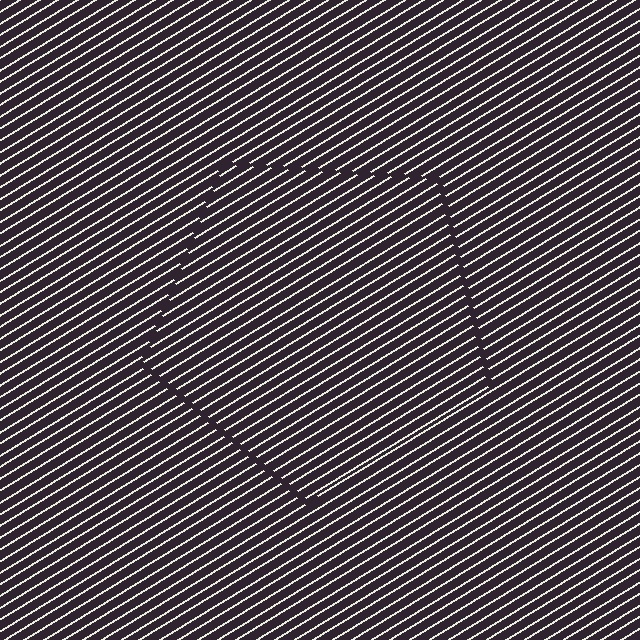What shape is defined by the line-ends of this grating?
An illusory pentagon. The interior of the shape contains the same grating, shifted by half a period — the contour is defined by the phase discontinuity where line-ends from the inner and outer gratings abut.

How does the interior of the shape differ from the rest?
The interior of the shape contains the same grating, shifted by half a period — the contour is defined by the phase discontinuity where line-ends from the inner and outer gratings abut.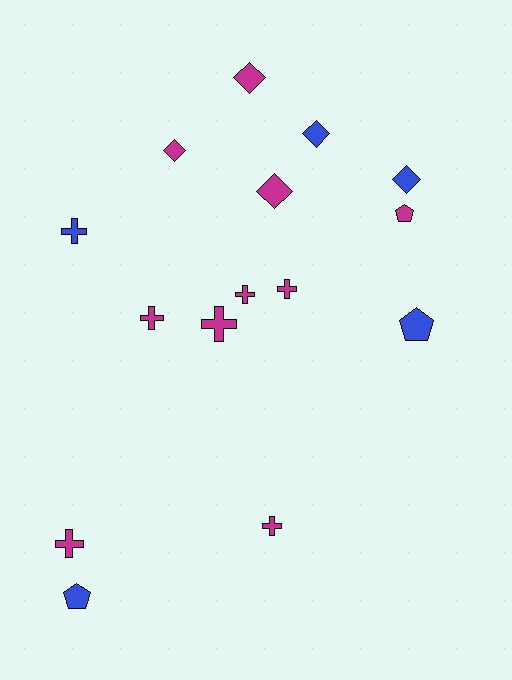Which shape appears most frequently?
Cross, with 7 objects.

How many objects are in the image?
There are 15 objects.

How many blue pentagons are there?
There are 2 blue pentagons.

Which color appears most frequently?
Magenta, with 10 objects.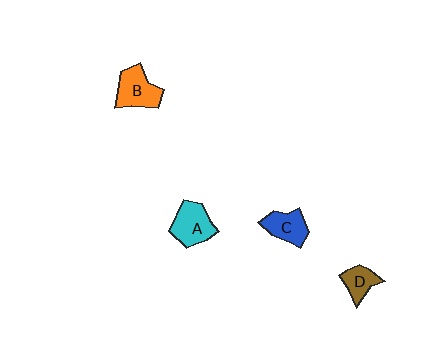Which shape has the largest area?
Shape A (cyan).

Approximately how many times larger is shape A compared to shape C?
Approximately 1.2 times.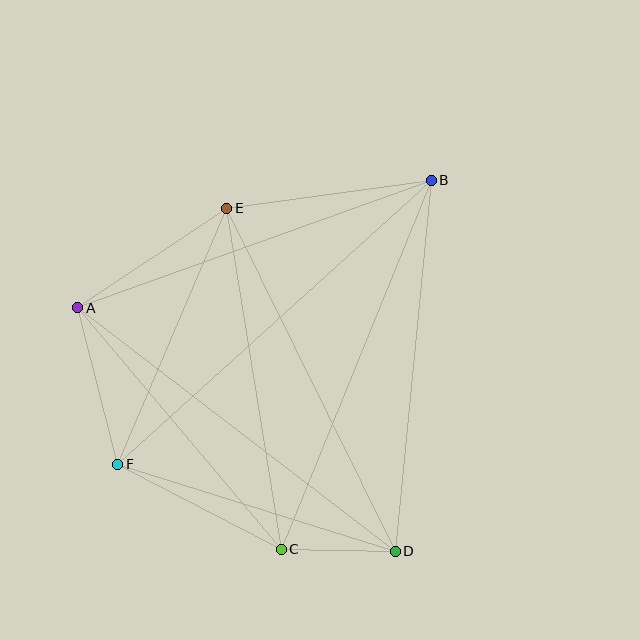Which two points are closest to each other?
Points C and D are closest to each other.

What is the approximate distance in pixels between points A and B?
The distance between A and B is approximately 376 pixels.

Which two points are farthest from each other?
Points B and F are farthest from each other.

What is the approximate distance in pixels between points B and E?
The distance between B and E is approximately 206 pixels.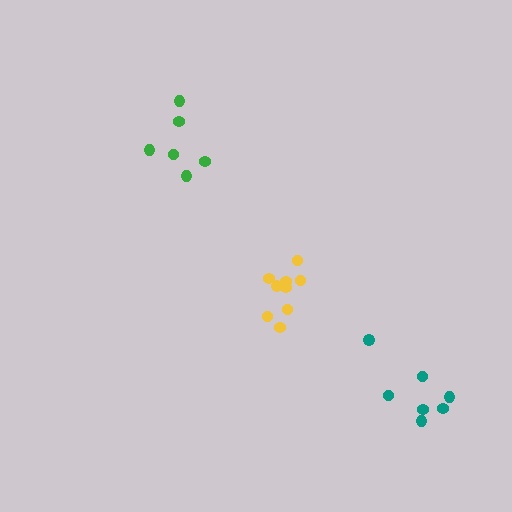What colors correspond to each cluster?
The clusters are colored: teal, green, yellow.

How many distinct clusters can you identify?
There are 3 distinct clusters.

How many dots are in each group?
Group 1: 7 dots, Group 2: 6 dots, Group 3: 9 dots (22 total).